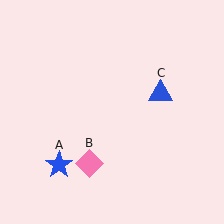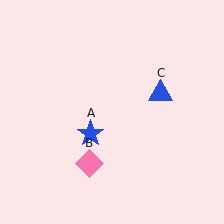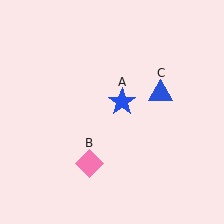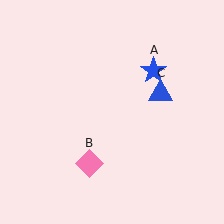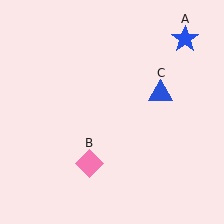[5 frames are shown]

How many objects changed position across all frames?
1 object changed position: blue star (object A).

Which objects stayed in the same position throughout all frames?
Pink diamond (object B) and blue triangle (object C) remained stationary.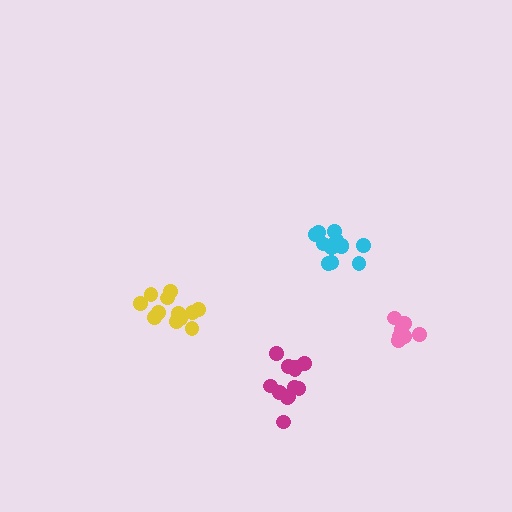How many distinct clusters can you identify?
There are 4 distinct clusters.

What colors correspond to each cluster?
The clusters are colored: cyan, magenta, pink, yellow.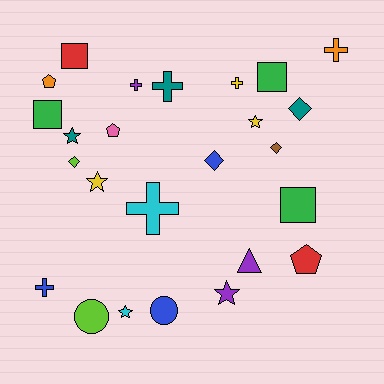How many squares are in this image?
There are 4 squares.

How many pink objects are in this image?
There is 1 pink object.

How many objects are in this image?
There are 25 objects.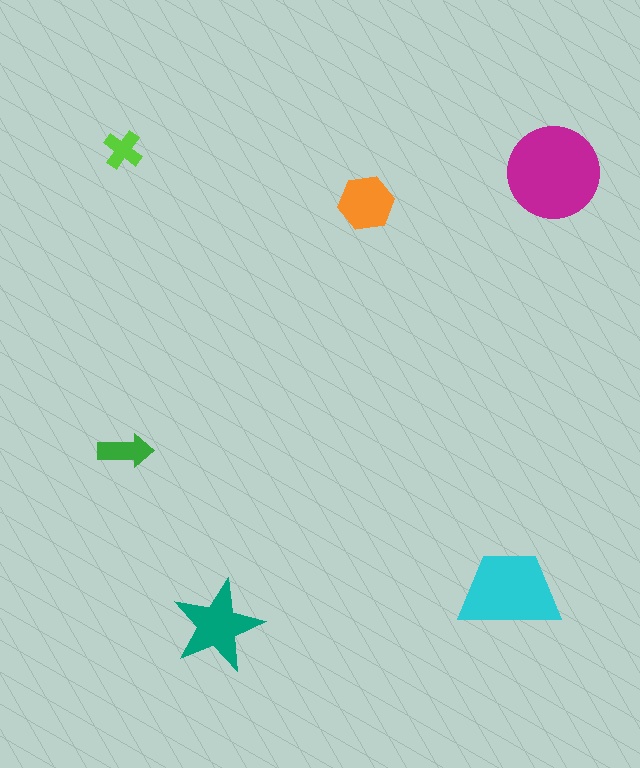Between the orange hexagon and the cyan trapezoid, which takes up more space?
The cyan trapezoid.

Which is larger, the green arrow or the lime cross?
The green arrow.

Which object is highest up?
The lime cross is topmost.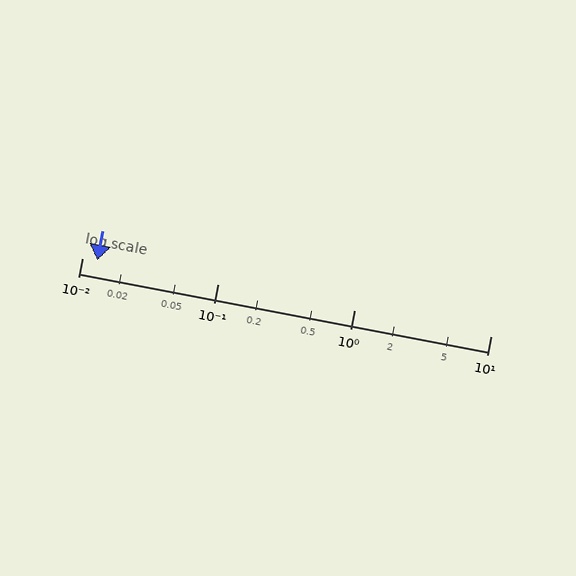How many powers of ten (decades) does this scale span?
The scale spans 3 decades, from 0.01 to 10.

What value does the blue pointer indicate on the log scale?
The pointer indicates approximately 0.013.